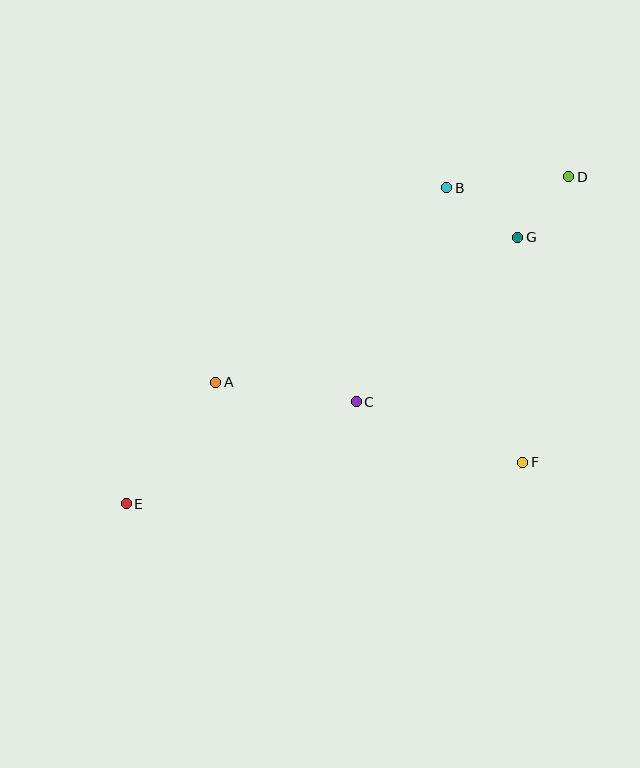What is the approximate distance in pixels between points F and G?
The distance between F and G is approximately 225 pixels.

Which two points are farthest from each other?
Points D and E are farthest from each other.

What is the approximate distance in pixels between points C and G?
The distance between C and G is approximately 231 pixels.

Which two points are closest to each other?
Points D and G are closest to each other.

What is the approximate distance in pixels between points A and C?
The distance between A and C is approximately 142 pixels.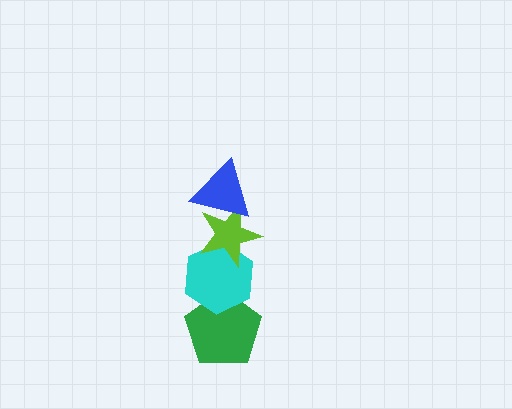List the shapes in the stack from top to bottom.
From top to bottom: the blue triangle, the lime star, the cyan hexagon, the green pentagon.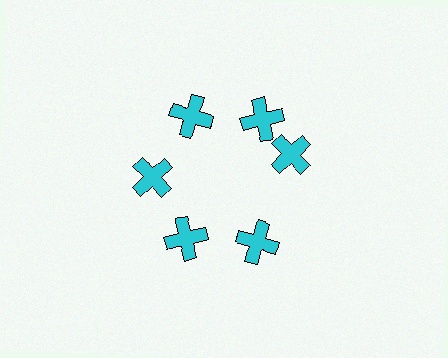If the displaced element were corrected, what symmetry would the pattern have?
It would have 6-fold rotational symmetry — the pattern would map onto itself every 60 degrees.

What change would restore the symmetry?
The symmetry would be restored by rotating it back into even spacing with its neighbors so that all 6 crosses sit at equal angles and equal distance from the center.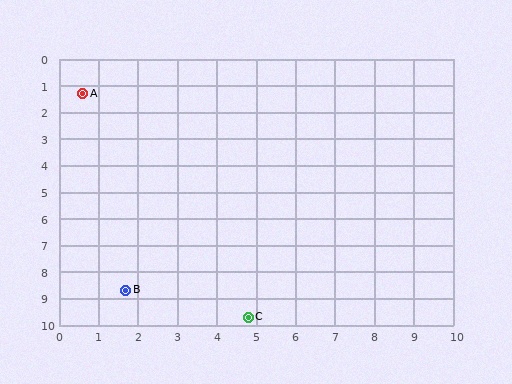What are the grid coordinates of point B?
Point B is at approximately (1.7, 8.7).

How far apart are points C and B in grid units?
Points C and B are about 3.3 grid units apart.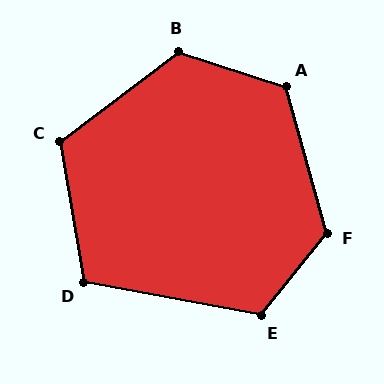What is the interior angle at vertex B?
Approximately 124 degrees (obtuse).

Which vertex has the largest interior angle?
F, at approximately 126 degrees.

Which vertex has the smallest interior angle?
D, at approximately 110 degrees.